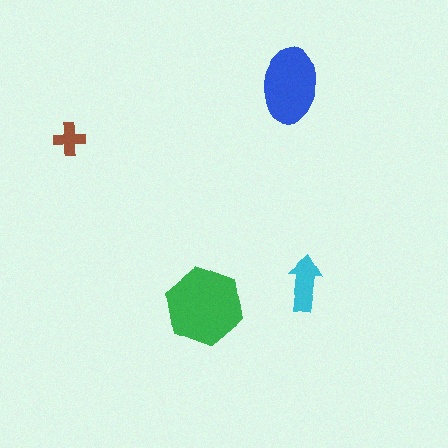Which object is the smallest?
The brown cross.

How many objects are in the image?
There are 4 objects in the image.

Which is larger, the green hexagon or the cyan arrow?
The green hexagon.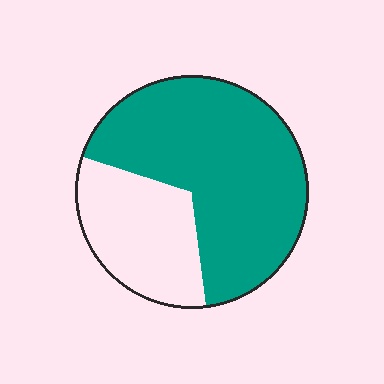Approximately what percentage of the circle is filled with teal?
Approximately 70%.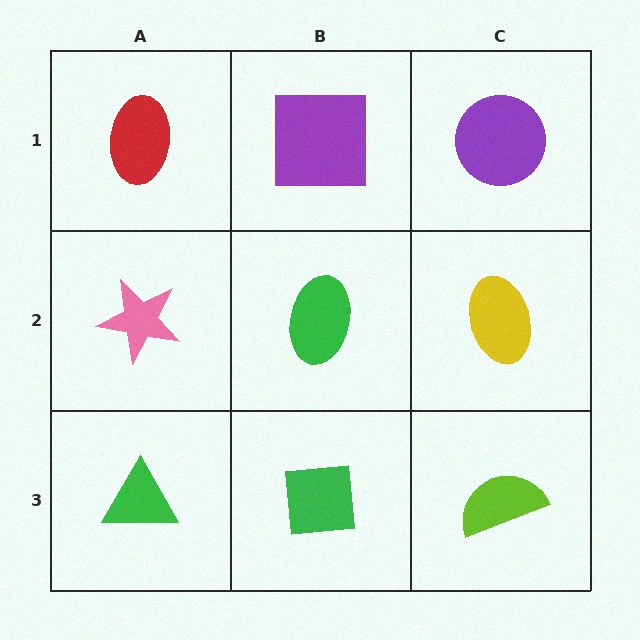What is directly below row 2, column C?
A lime semicircle.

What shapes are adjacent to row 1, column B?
A green ellipse (row 2, column B), a red ellipse (row 1, column A), a purple circle (row 1, column C).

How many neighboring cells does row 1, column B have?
3.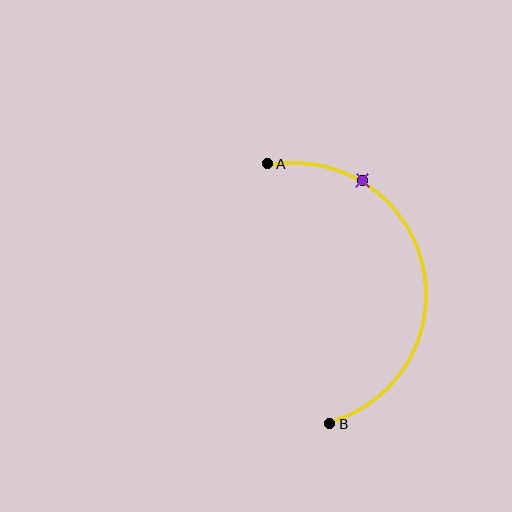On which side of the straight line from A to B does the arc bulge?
The arc bulges to the right of the straight line connecting A and B.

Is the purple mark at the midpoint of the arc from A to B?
No. The purple mark lies on the arc but is closer to endpoint A. The arc midpoint would be at the point on the curve equidistant along the arc from both A and B.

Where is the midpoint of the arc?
The arc midpoint is the point on the curve farthest from the straight line joining A and B. It sits to the right of that line.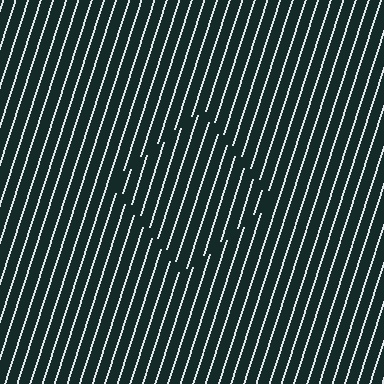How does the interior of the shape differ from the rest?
The interior of the shape contains the same grating, shifted by half a period — the contour is defined by the phase discontinuity where line-ends from the inner and outer gratings abut.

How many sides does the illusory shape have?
4 sides — the line-ends trace a square.